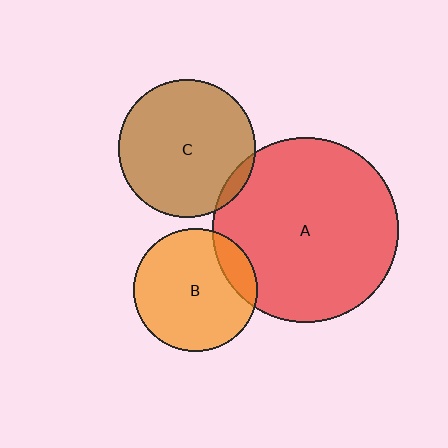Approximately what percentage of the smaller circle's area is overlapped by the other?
Approximately 5%.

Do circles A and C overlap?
Yes.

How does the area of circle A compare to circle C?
Approximately 1.8 times.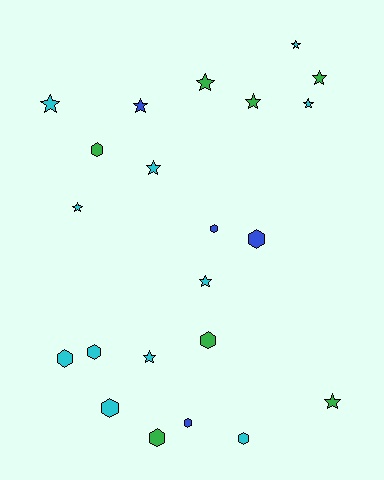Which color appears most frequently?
Cyan, with 11 objects.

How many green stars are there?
There are 4 green stars.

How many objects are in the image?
There are 22 objects.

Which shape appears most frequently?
Star, with 12 objects.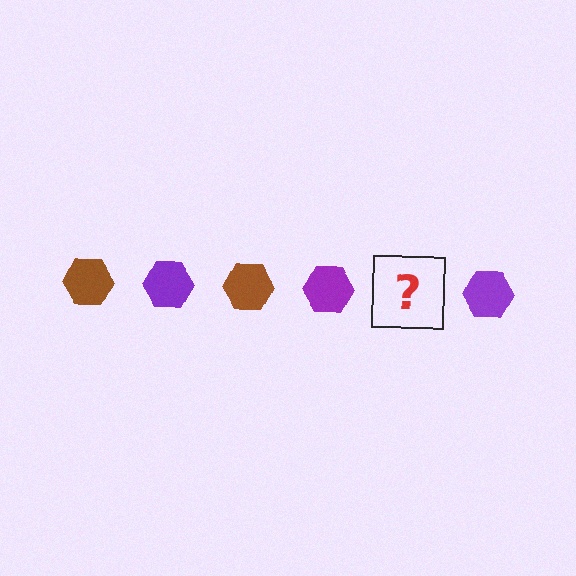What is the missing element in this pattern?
The missing element is a brown hexagon.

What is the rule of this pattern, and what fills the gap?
The rule is that the pattern cycles through brown, purple hexagons. The gap should be filled with a brown hexagon.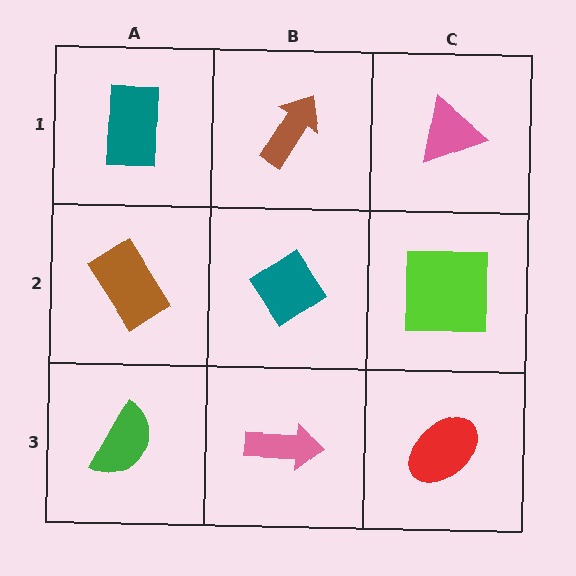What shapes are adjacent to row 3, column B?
A teal diamond (row 2, column B), a green semicircle (row 3, column A), a red ellipse (row 3, column C).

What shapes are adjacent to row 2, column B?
A brown arrow (row 1, column B), a pink arrow (row 3, column B), a brown rectangle (row 2, column A), a lime square (row 2, column C).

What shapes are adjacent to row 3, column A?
A brown rectangle (row 2, column A), a pink arrow (row 3, column B).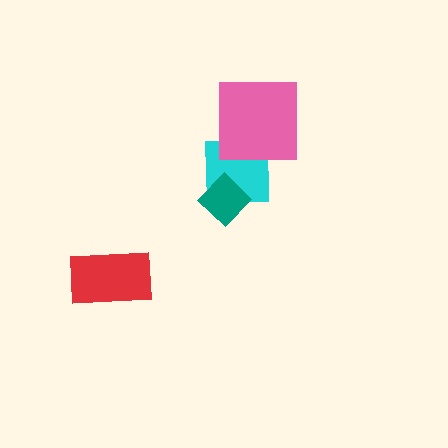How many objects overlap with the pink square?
1 object overlaps with the pink square.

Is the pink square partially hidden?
No, no other shape covers it.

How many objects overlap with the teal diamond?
1 object overlaps with the teal diamond.